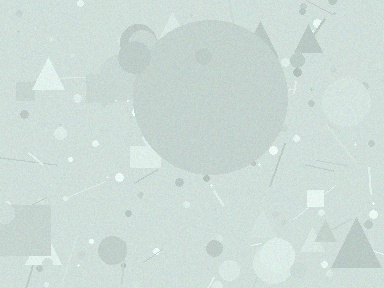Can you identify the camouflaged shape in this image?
The camouflaged shape is a circle.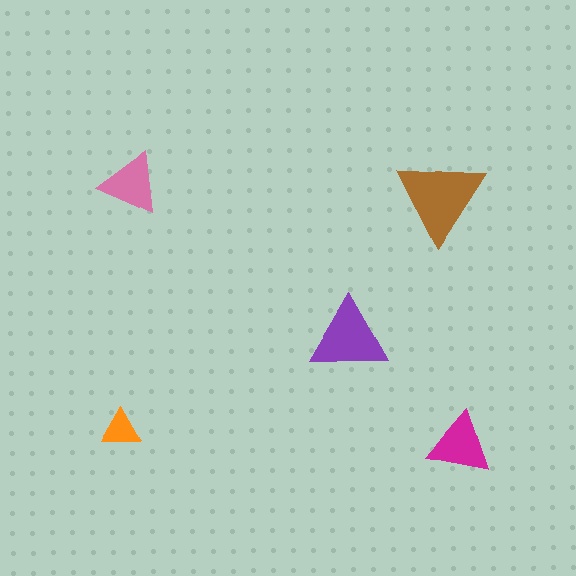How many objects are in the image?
There are 5 objects in the image.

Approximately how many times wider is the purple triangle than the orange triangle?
About 2 times wider.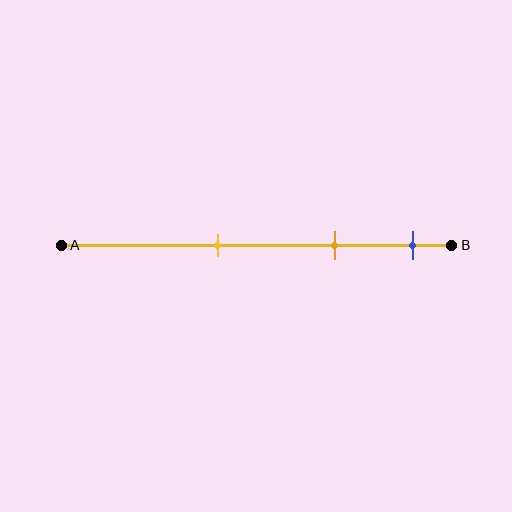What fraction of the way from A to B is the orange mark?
The orange mark is approximately 70% (0.7) of the way from A to B.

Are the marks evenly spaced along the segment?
Yes, the marks are approximately evenly spaced.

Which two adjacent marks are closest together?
The orange and blue marks are the closest adjacent pair.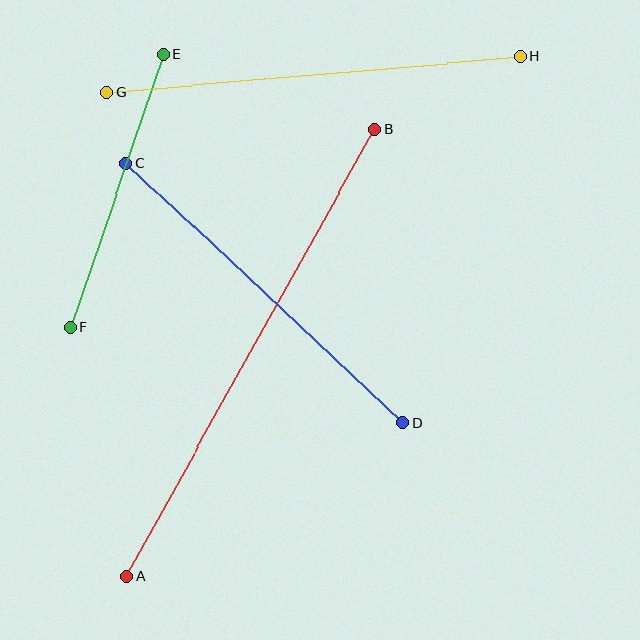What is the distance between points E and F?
The distance is approximately 289 pixels.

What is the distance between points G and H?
The distance is approximately 415 pixels.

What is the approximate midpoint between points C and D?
The midpoint is at approximately (265, 293) pixels.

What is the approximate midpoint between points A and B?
The midpoint is at approximately (251, 353) pixels.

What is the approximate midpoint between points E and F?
The midpoint is at approximately (117, 190) pixels.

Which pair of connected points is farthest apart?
Points A and B are farthest apart.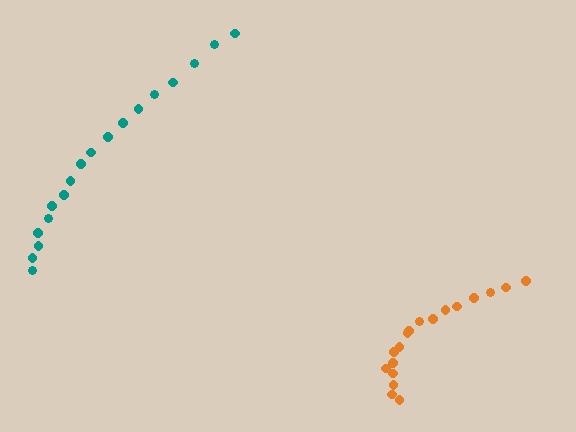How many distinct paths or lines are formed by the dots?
There are 2 distinct paths.